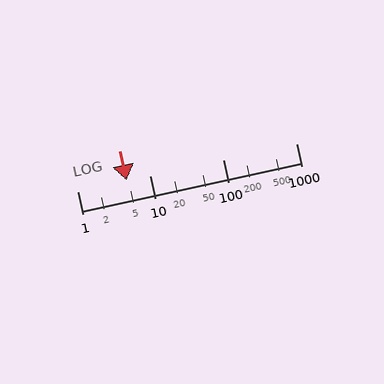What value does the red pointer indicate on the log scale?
The pointer indicates approximately 4.7.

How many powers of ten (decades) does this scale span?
The scale spans 3 decades, from 1 to 1000.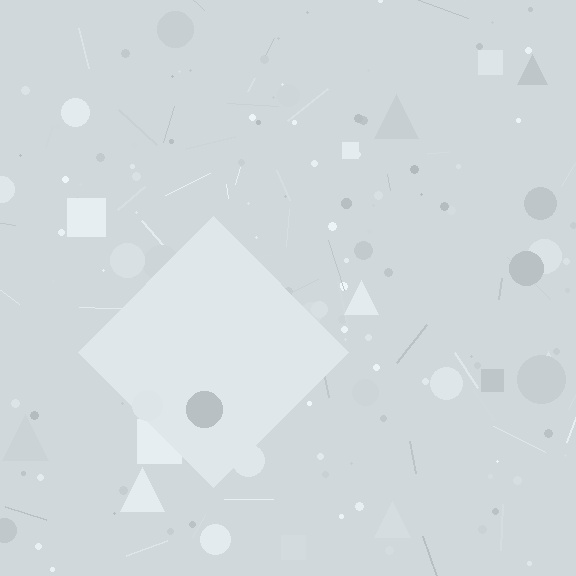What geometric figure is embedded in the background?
A diamond is embedded in the background.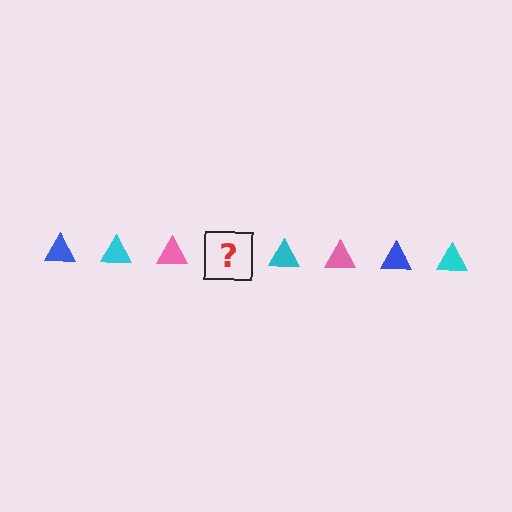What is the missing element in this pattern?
The missing element is a blue triangle.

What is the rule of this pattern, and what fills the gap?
The rule is that the pattern cycles through blue, cyan, pink triangles. The gap should be filled with a blue triangle.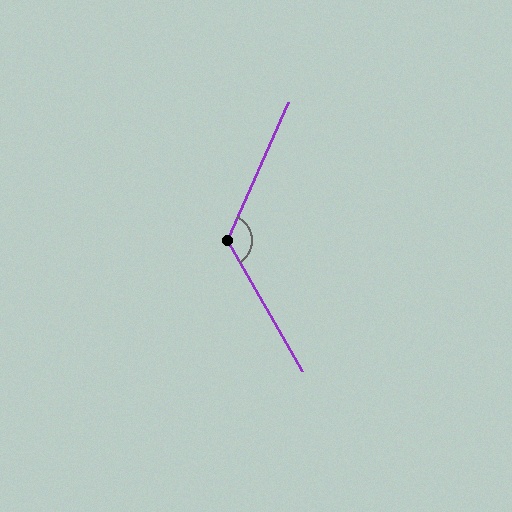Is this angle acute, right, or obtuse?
It is obtuse.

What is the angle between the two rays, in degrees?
Approximately 126 degrees.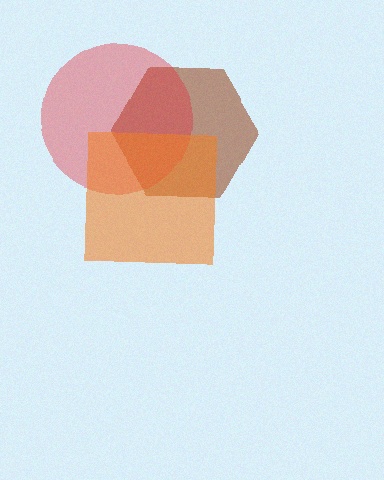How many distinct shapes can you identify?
There are 3 distinct shapes: a brown hexagon, a red circle, an orange square.